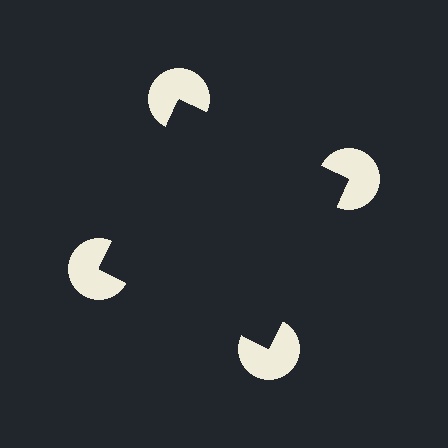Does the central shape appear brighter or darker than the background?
It typically appears slightly darker than the background, even though no actual brightness change is drawn.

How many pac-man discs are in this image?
There are 4 — one at each vertex of the illusory square.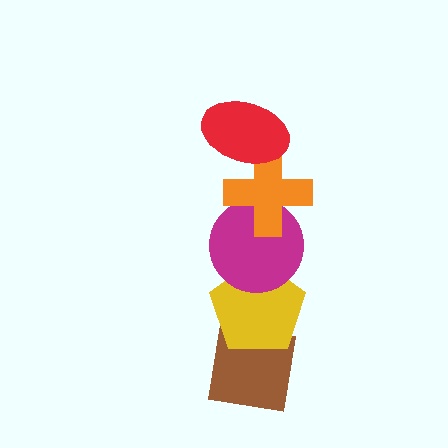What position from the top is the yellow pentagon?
The yellow pentagon is 4th from the top.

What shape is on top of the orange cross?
The red ellipse is on top of the orange cross.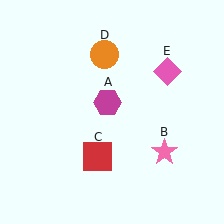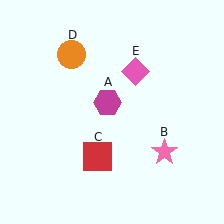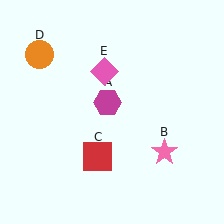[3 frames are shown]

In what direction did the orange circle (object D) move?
The orange circle (object D) moved left.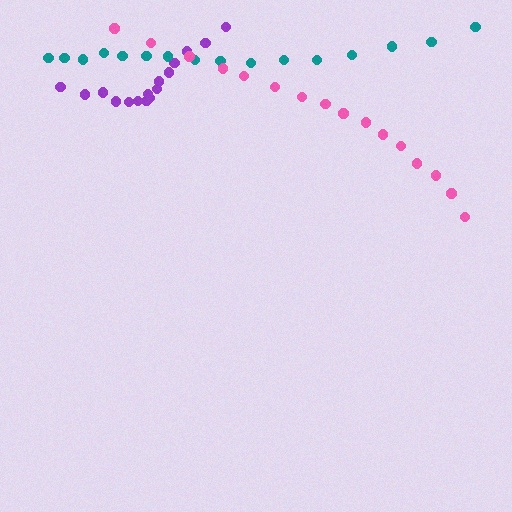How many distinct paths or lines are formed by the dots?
There are 3 distinct paths.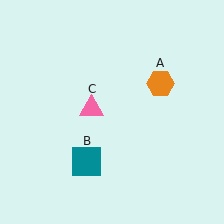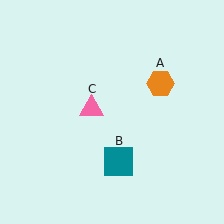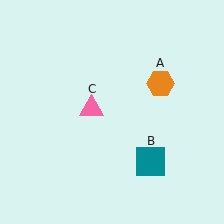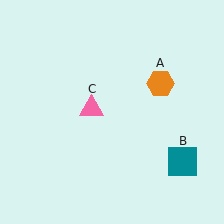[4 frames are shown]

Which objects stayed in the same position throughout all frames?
Orange hexagon (object A) and pink triangle (object C) remained stationary.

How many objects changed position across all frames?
1 object changed position: teal square (object B).